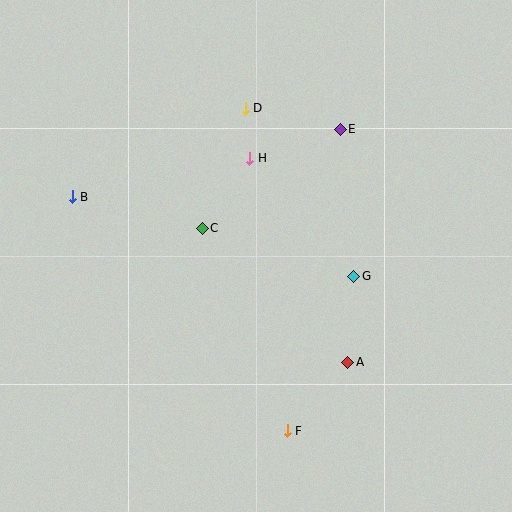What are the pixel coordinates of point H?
Point H is at (250, 158).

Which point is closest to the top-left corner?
Point B is closest to the top-left corner.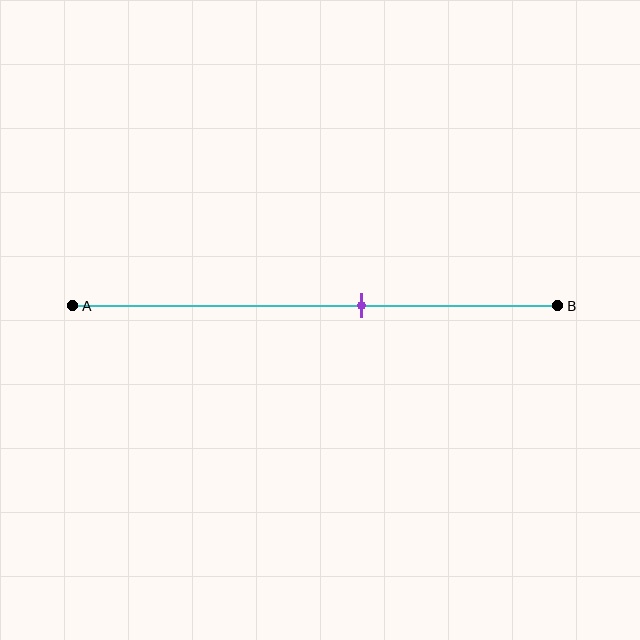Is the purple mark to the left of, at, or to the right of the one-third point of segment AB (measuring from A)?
The purple mark is to the right of the one-third point of segment AB.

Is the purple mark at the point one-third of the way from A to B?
No, the mark is at about 60% from A, not at the 33% one-third point.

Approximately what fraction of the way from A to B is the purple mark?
The purple mark is approximately 60% of the way from A to B.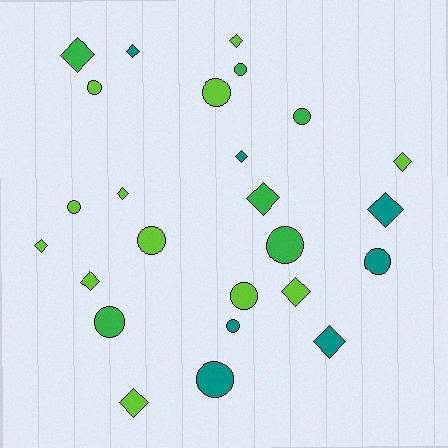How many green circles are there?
There are 4 green circles.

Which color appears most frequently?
Lime, with 12 objects.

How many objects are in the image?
There are 25 objects.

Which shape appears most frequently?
Diamond, with 13 objects.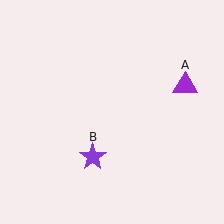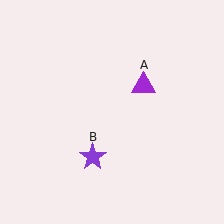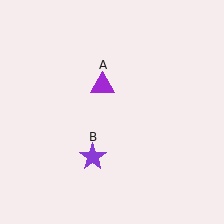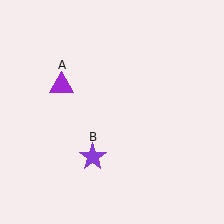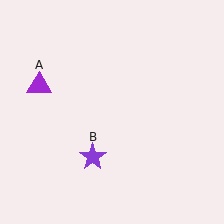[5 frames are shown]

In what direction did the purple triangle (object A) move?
The purple triangle (object A) moved left.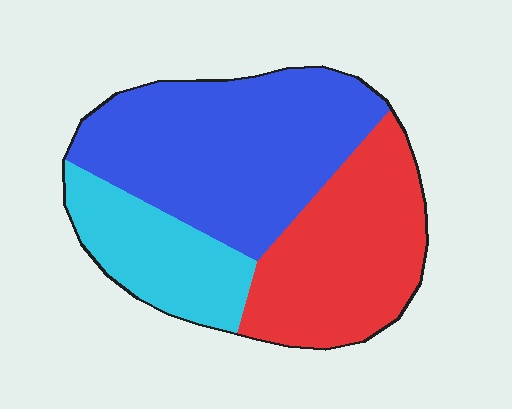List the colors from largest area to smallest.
From largest to smallest: blue, red, cyan.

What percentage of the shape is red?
Red covers around 35% of the shape.